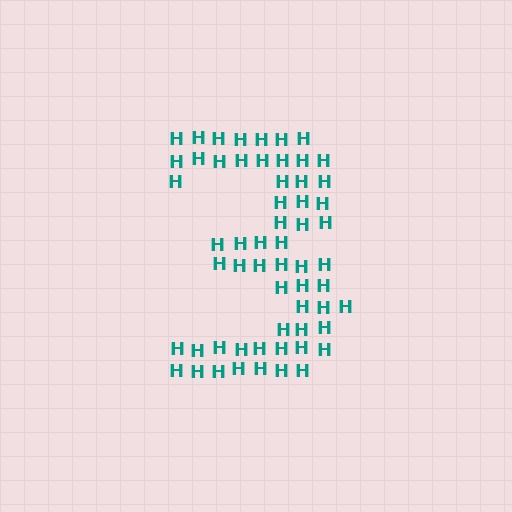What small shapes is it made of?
It is made of small letter H's.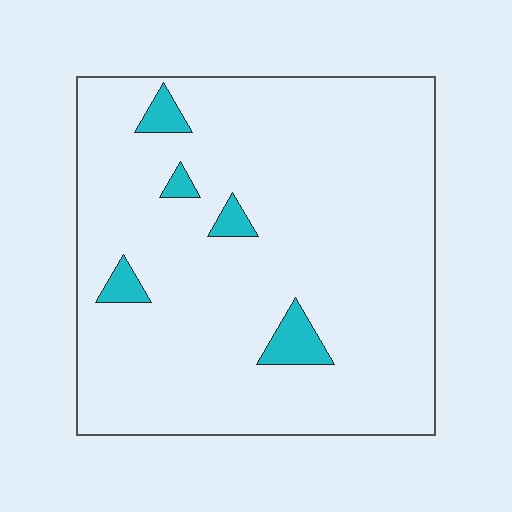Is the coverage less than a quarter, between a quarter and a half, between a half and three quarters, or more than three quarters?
Less than a quarter.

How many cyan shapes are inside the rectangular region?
5.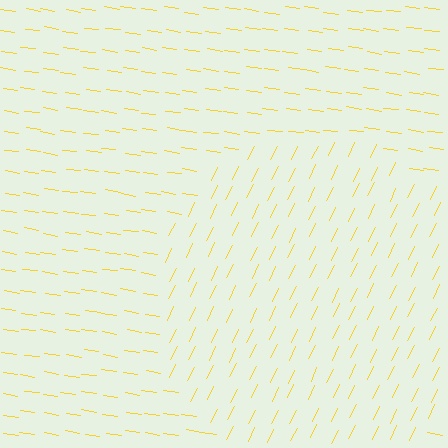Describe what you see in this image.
The image is filled with small yellow line segments. A circle region in the image has lines oriented differently from the surrounding lines, creating a visible texture boundary.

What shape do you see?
I see a circle.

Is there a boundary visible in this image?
Yes, there is a texture boundary formed by a change in line orientation.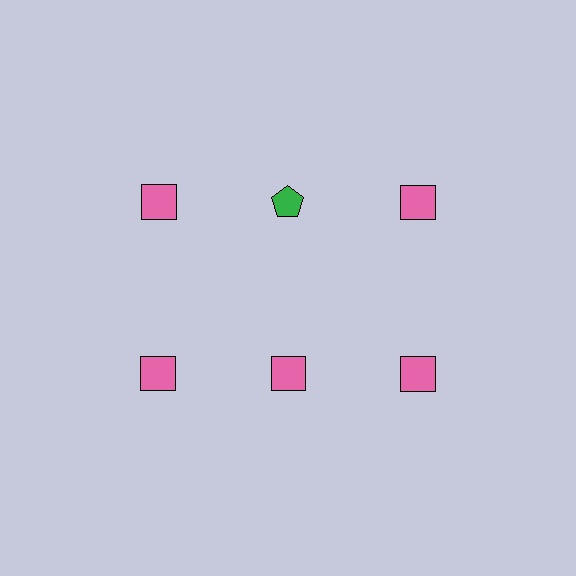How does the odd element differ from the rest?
It differs in both color (green instead of pink) and shape (pentagon instead of square).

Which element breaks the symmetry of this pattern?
The green pentagon in the top row, second from left column breaks the symmetry. All other shapes are pink squares.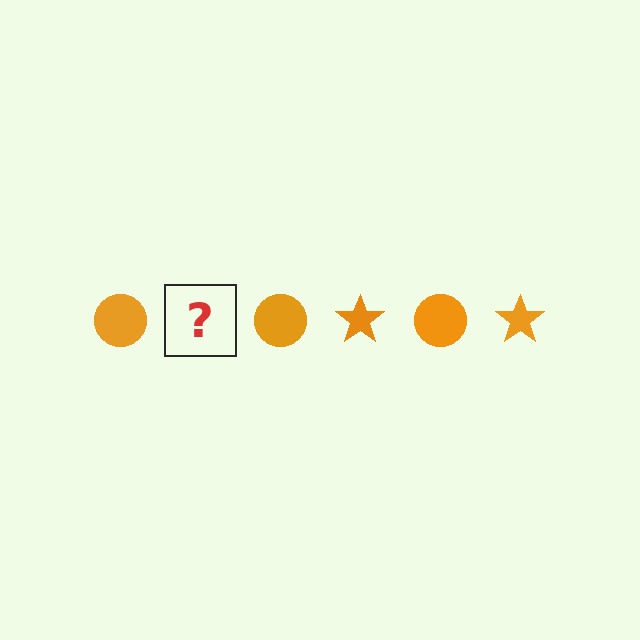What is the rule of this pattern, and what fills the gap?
The rule is that the pattern cycles through circle, star shapes in orange. The gap should be filled with an orange star.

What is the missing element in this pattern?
The missing element is an orange star.